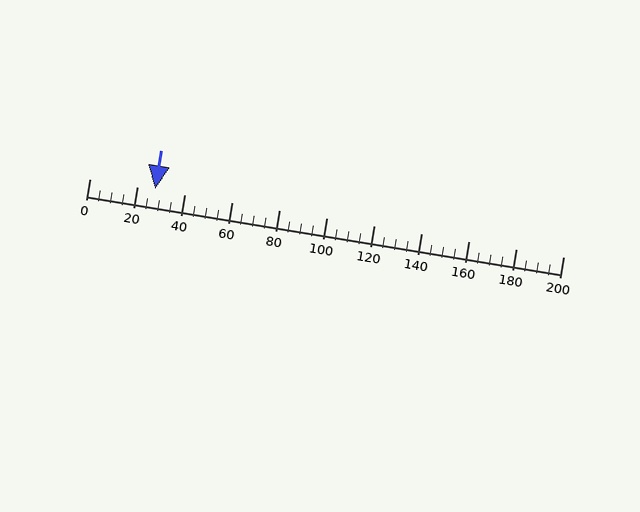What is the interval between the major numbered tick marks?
The major tick marks are spaced 20 units apart.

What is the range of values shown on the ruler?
The ruler shows values from 0 to 200.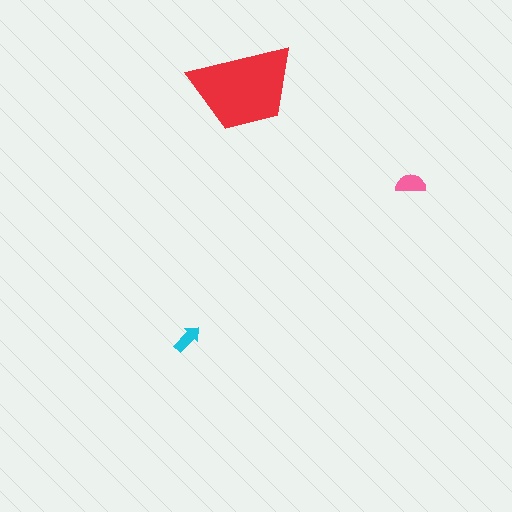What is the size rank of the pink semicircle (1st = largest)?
2nd.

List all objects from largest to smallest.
The red trapezoid, the pink semicircle, the cyan arrow.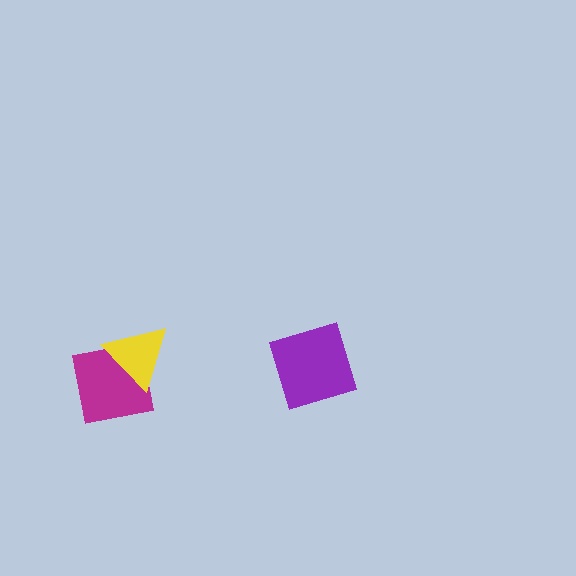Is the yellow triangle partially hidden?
No, no other shape covers it.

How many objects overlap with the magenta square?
1 object overlaps with the magenta square.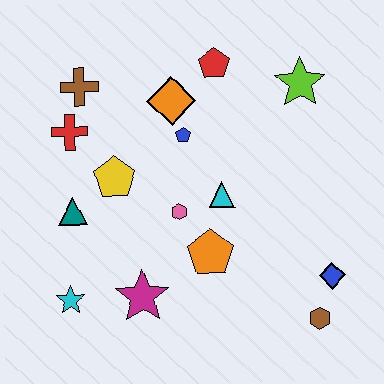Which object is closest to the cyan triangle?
The pink hexagon is closest to the cyan triangle.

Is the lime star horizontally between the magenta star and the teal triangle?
No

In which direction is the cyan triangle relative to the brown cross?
The cyan triangle is to the right of the brown cross.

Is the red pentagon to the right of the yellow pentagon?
Yes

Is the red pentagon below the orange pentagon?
No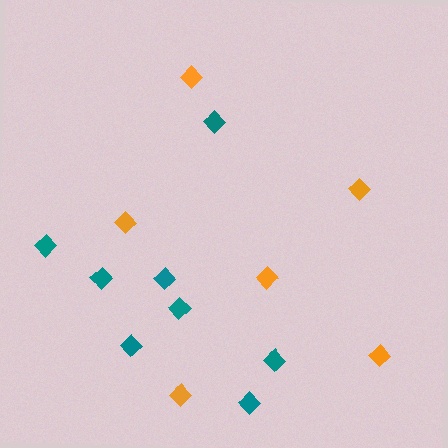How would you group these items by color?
There are 2 groups: one group of teal diamonds (8) and one group of orange diamonds (6).